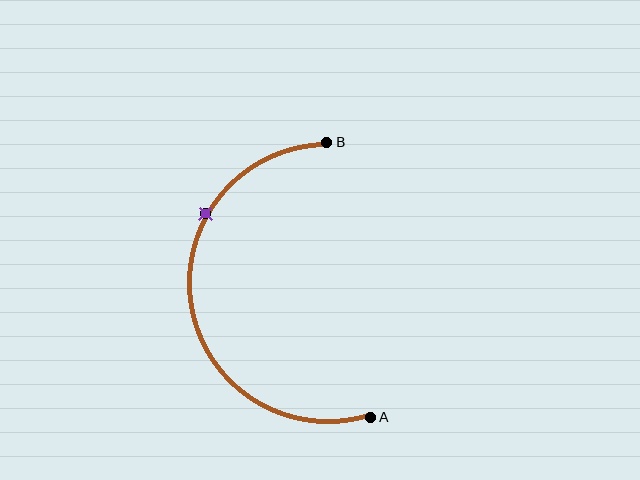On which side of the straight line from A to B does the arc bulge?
The arc bulges to the left of the straight line connecting A and B.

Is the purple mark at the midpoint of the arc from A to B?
No. The purple mark lies on the arc but is closer to endpoint B. The arc midpoint would be at the point on the curve equidistant along the arc from both A and B.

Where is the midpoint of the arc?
The arc midpoint is the point on the curve farthest from the straight line joining A and B. It sits to the left of that line.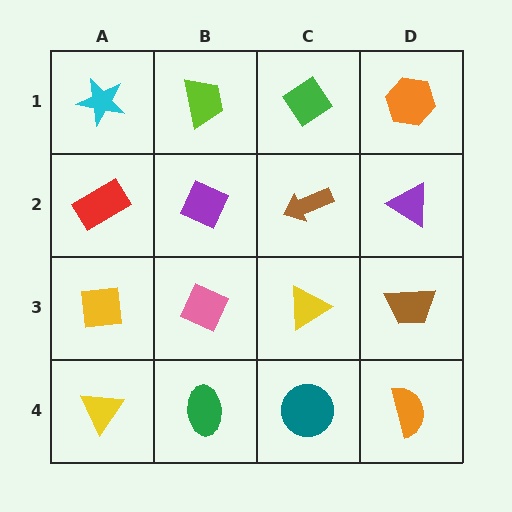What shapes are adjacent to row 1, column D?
A purple triangle (row 2, column D), a green diamond (row 1, column C).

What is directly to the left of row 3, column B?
A yellow square.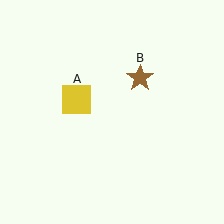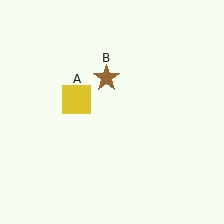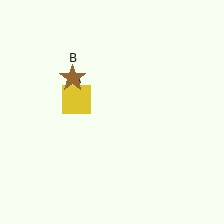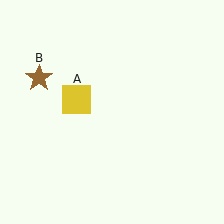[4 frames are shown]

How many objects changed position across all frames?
1 object changed position: brown star (object B).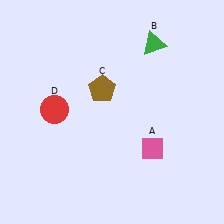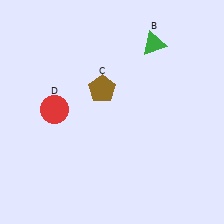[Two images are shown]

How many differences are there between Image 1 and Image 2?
There is 1 difference between the two images.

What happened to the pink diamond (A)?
The pink diamond (A) was removed in Image 2. It was in the bottom-right area of Image 1.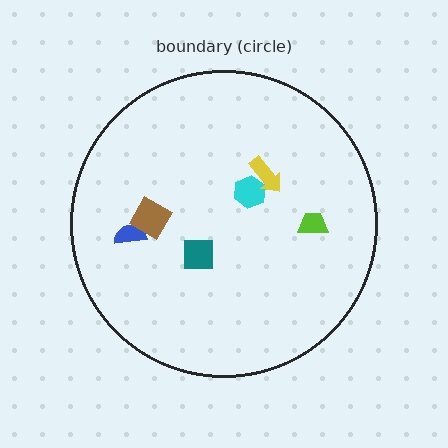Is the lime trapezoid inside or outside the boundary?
Inside.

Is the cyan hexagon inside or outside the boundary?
Inside.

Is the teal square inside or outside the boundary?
Inside.